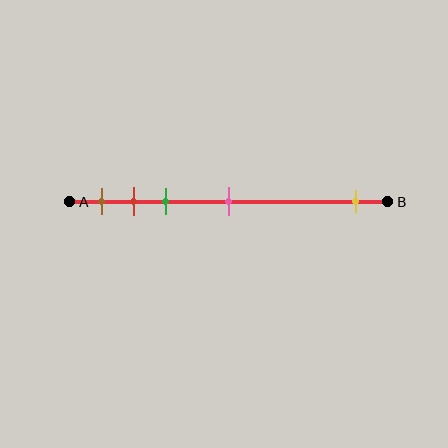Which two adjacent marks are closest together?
The red and green marks are the closest adjacent pair.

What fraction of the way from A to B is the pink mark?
The pink mark is approximately 50% (0.5) of the way from A to B.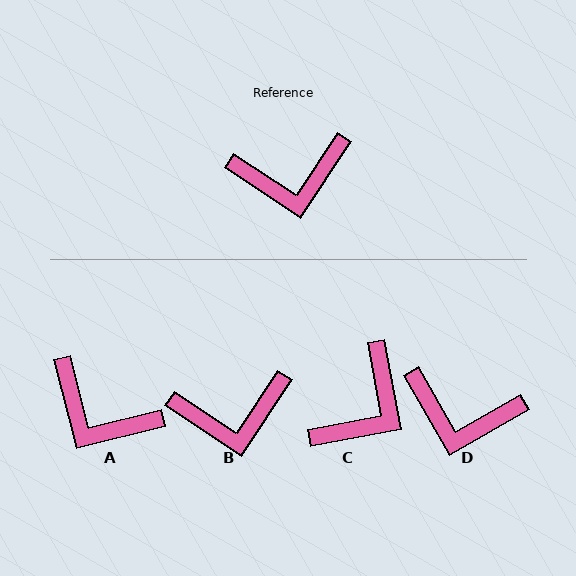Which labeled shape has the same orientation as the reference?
B.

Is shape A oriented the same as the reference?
No, it is off by about 42 degrees.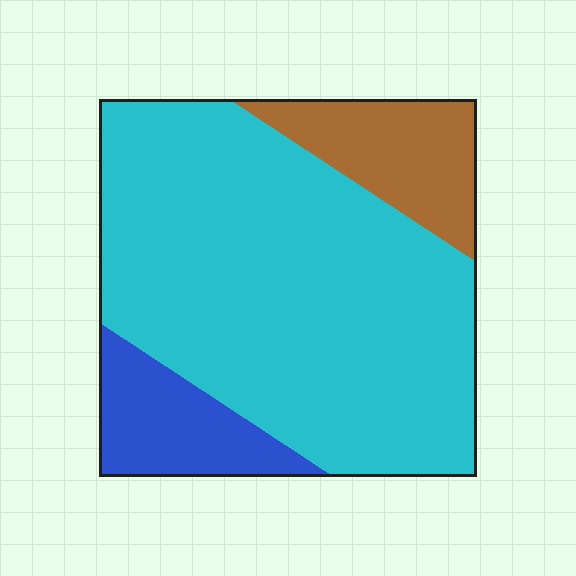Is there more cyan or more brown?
Cyan.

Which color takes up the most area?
Cyan, at roughly 75%.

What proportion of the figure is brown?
Brown covers 14% of the figure.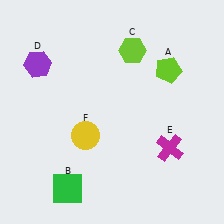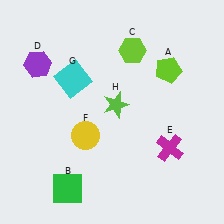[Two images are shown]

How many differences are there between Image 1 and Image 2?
There are 2 differences between the two images.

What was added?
A cyan square (G), a lime star (H) were added in Image 2.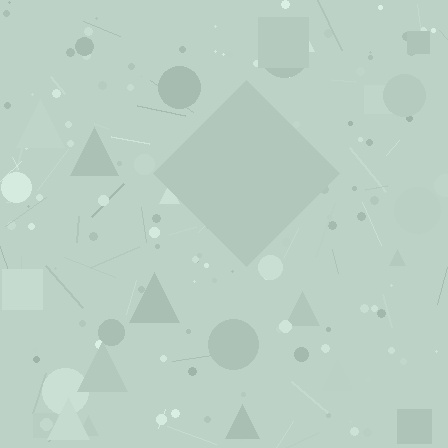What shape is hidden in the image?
A diamond is hidden in the image.